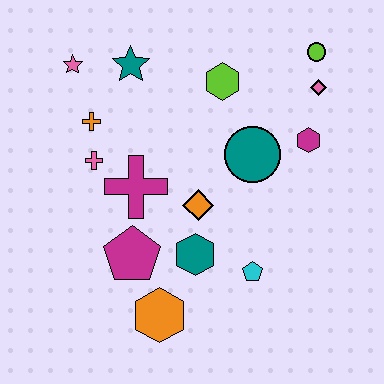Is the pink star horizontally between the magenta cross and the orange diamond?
No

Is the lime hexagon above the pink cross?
Yes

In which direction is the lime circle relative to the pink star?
The lime circle is to the right of the pink star.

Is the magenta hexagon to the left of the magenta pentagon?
No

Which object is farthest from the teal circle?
The pink star is farthest from the teal circle.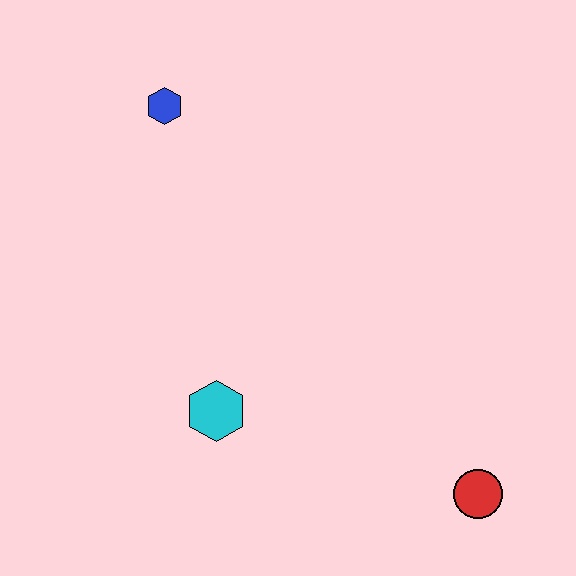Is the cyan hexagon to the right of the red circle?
No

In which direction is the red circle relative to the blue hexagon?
The red circle is below the blue hexagon.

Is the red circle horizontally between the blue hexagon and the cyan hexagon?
No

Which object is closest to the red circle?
The cyan hexagon is closest to the red circle.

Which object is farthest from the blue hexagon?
The red circle is farthest from the blue hexagon.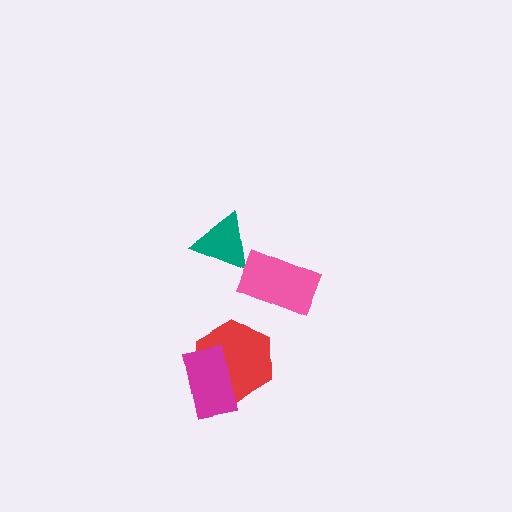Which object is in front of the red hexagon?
The magenta rectangle is in front of the red hexagon.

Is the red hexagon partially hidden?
Yes, it is partially covered by another shape.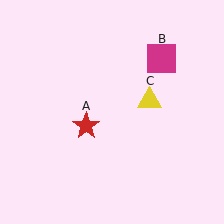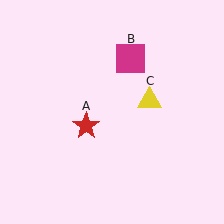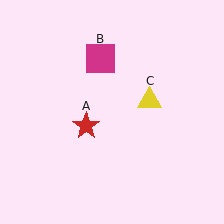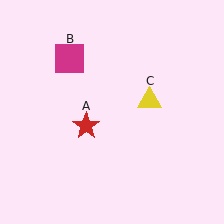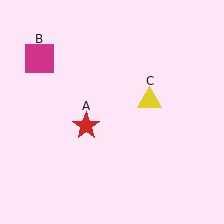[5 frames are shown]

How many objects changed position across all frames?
1 object changed position: magenta square (object B).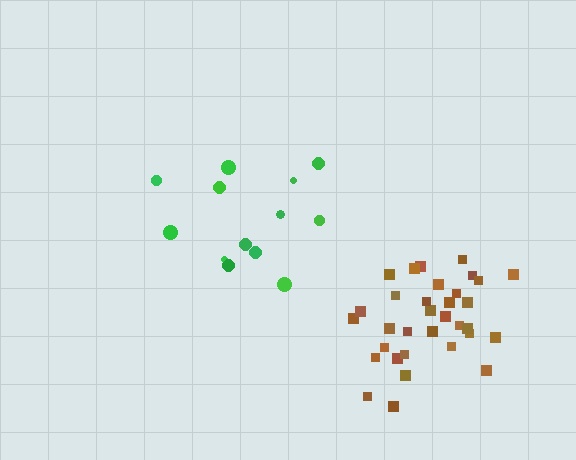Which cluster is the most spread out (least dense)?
Green.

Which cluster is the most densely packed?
Brown.